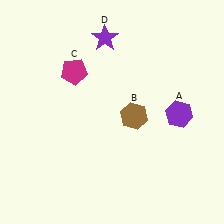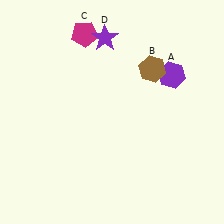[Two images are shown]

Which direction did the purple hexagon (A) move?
The purple hexagon (A) moved up.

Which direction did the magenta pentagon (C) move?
The magenta pentagon (C) moved up.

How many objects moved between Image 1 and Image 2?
3 objects moved between the two images.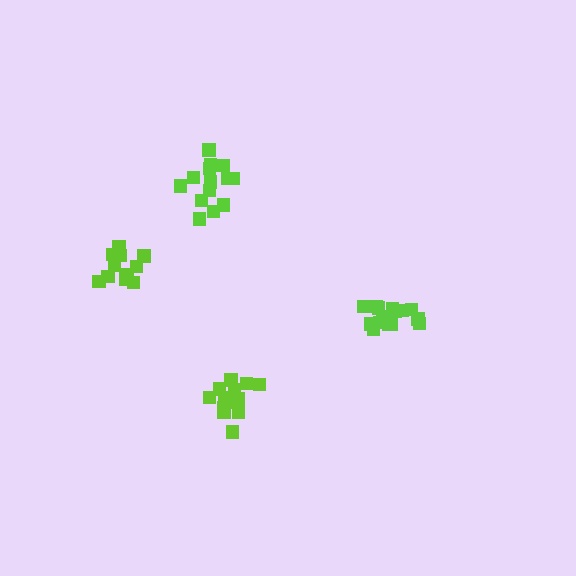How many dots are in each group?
Group 1: 16 dots, Group 2: 11 dots, Group 3: 15 dots, Group 4: 14 dots (56 total).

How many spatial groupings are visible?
There are 4 spatial groupings.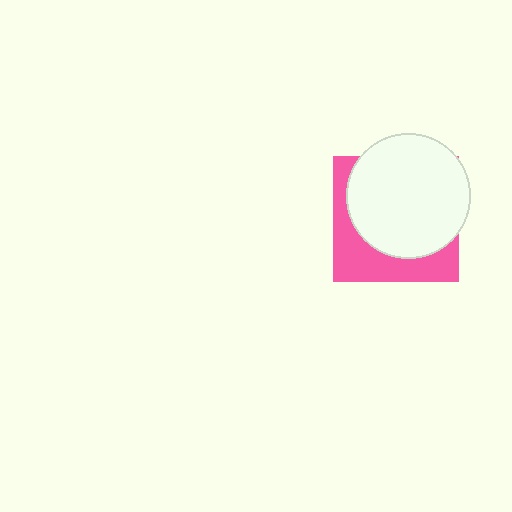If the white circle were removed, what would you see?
You would see the complete pink square.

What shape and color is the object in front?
The object in front is a white circle.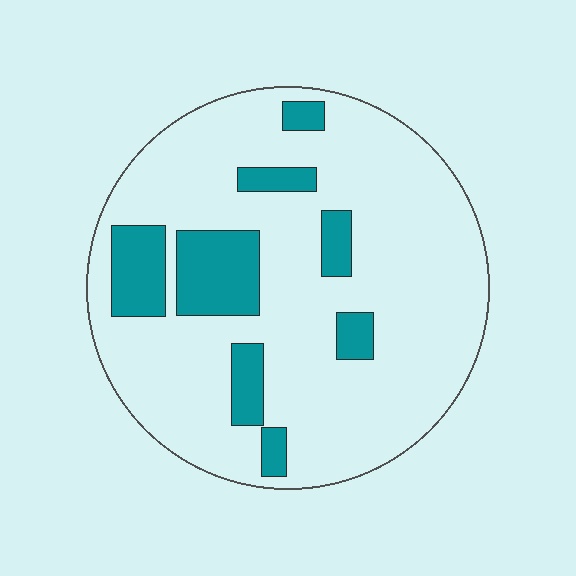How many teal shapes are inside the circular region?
8.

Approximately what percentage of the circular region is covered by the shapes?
Approximately 20%.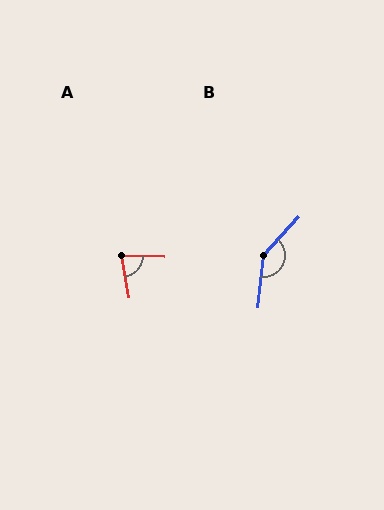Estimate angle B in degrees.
Approximately 143 degrees.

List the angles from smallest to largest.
A (77°), B (143°).